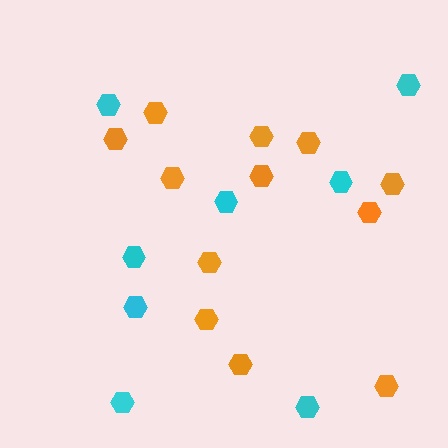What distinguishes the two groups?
There are 2 groups: one group of cyan hexagons (8) and one group of orange hexagons (12).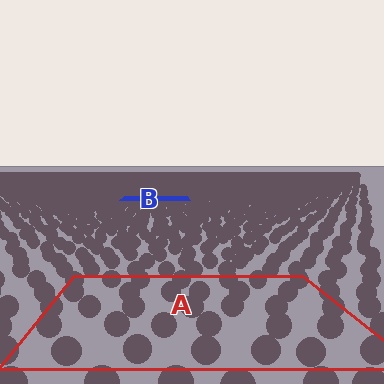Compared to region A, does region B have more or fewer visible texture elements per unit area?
Region B has more texture elements per unit area — they are packed more densely because it is farther away.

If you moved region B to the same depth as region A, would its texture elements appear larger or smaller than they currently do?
They would appear larger. At a closer depth, the same texture elements are projected at a bigger on-screen size.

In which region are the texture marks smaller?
The texture marks are smaller in region B, because it is farther away.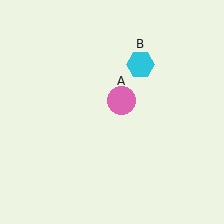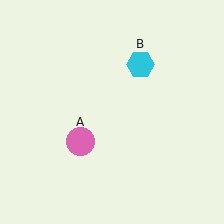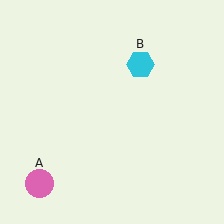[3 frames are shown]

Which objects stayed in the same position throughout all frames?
Cyan hexagon (object B) remained stationary.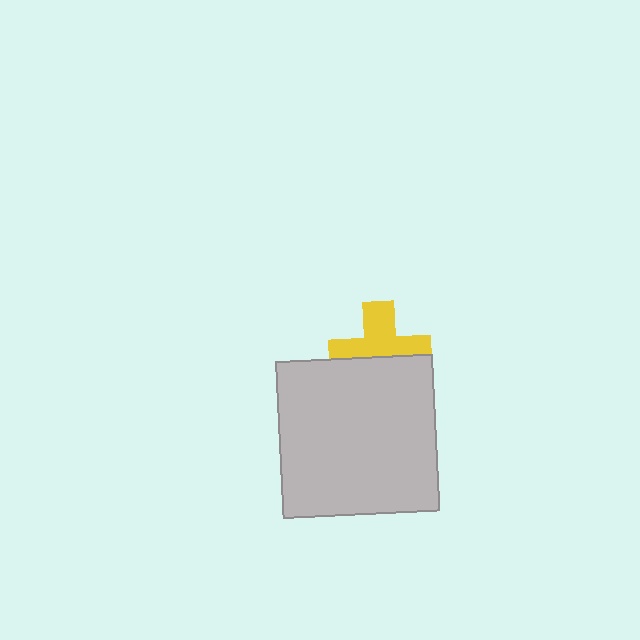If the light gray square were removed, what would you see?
You would see the complete yellow cross.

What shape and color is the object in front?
The object in front is a light gray square.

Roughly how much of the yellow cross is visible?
About half of it is visible (roughly 57%).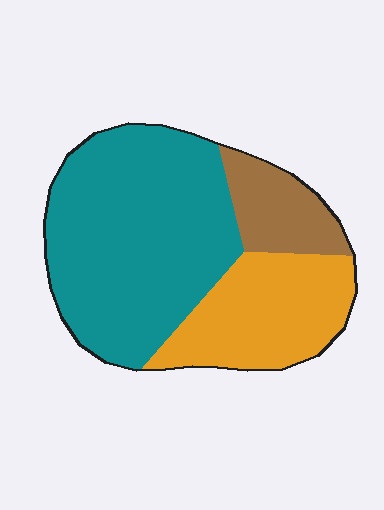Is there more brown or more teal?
Teal.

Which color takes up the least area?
Brown, at roughly 15%.